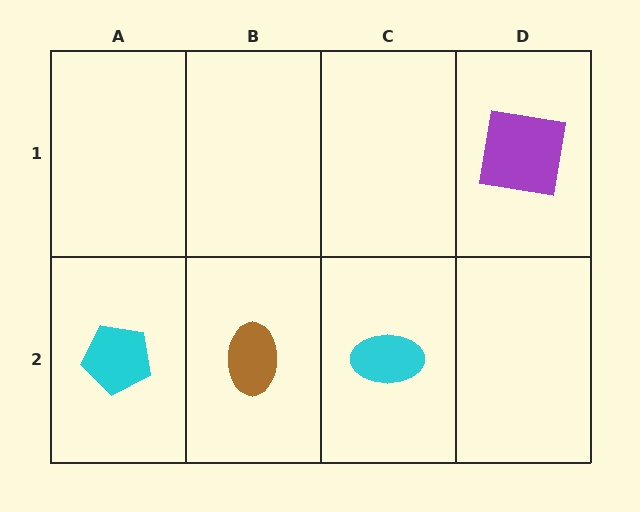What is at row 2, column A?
A cyan pentagon.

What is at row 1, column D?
A purple square.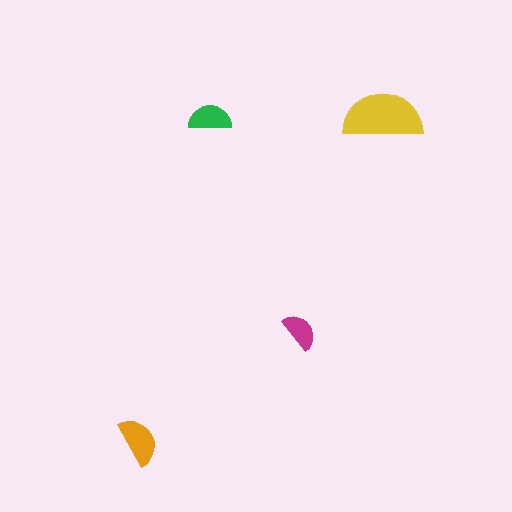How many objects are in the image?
There are 4 objects in the image.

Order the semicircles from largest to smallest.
the yellow one, the orange one, the green one, the magenta one.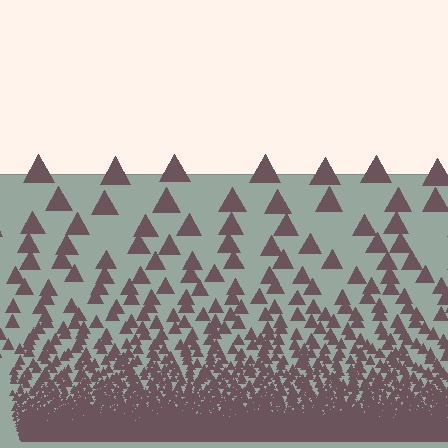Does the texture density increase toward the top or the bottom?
Density increases toward the bottom.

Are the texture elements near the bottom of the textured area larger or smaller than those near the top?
Smaller. The gradient is inverted — elements near the bottom are smaller and denser.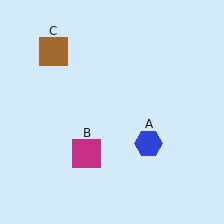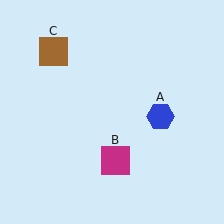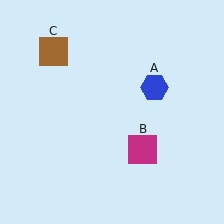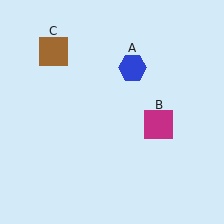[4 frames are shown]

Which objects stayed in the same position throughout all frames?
Brown square (object C) remained stationary.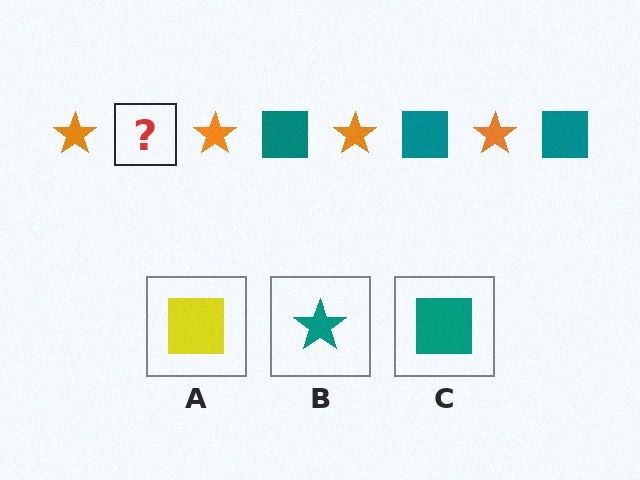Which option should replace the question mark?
Option C.